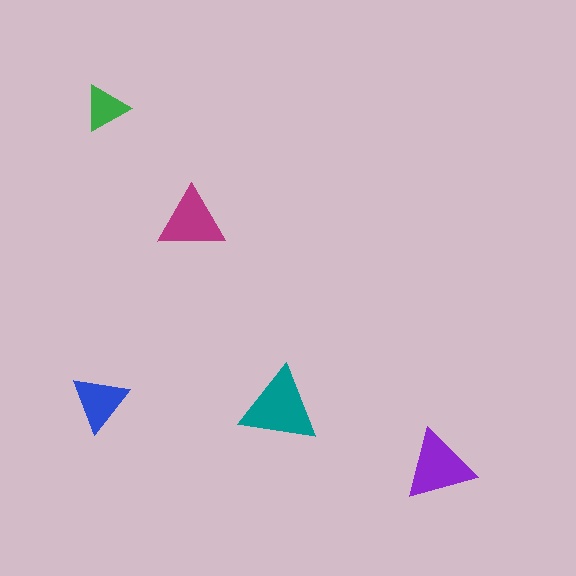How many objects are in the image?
There are 5 objects in the image.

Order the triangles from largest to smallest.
the teal one, the purple one, the magenta one, the blue one, the green one.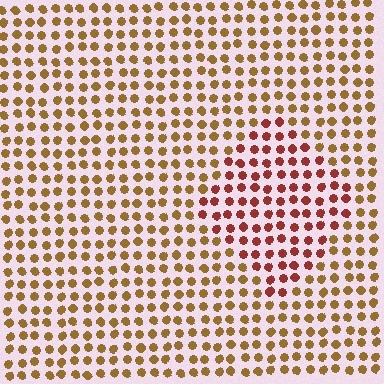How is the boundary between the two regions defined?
The boundary is defined purely by a slight shift in hue (about 38 degrees). Spacing, size, and orientation are identical on both sides.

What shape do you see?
I see a diamond.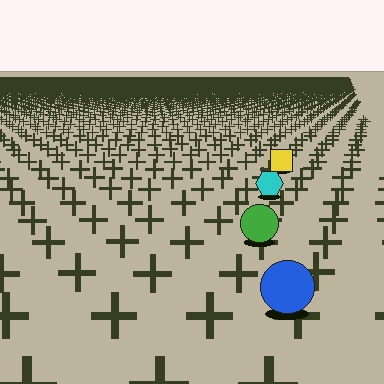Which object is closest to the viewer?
The blue circle is closest. The texture marks near it are larger and more spread out.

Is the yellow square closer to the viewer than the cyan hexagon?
No. The cyan hexagon is closer — you can tell from the texture gradient: the ground texture is coarser near it.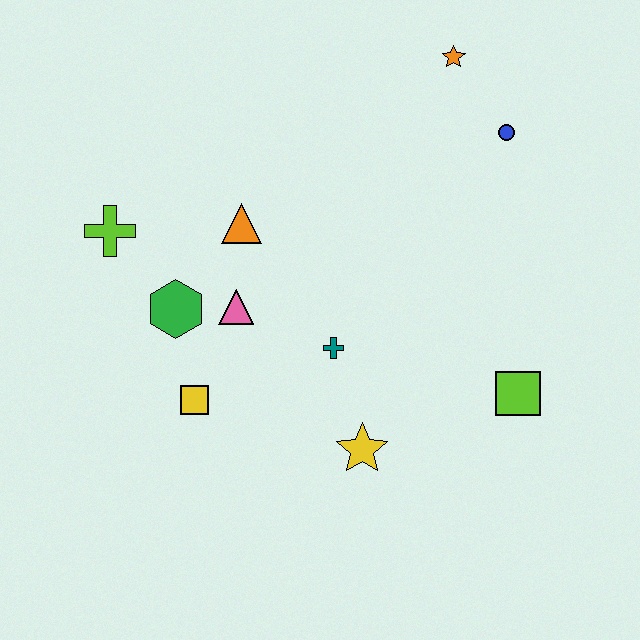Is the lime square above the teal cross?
No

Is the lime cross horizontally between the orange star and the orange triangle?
No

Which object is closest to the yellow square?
The green hexagon is closest to the yellow square.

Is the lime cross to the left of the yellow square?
Yes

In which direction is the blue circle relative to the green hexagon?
The blue circle is to the right of the green hexagon.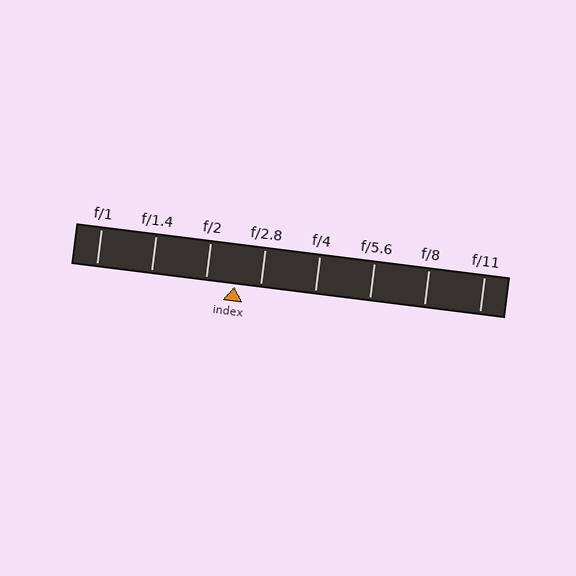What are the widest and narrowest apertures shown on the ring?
The widest aperture shown is f/1 and the narrowest is f/11.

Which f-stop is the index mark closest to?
The index mark is closest to f/2.8.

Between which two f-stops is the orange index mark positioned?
The index mark is between f/2 and f/2.8.